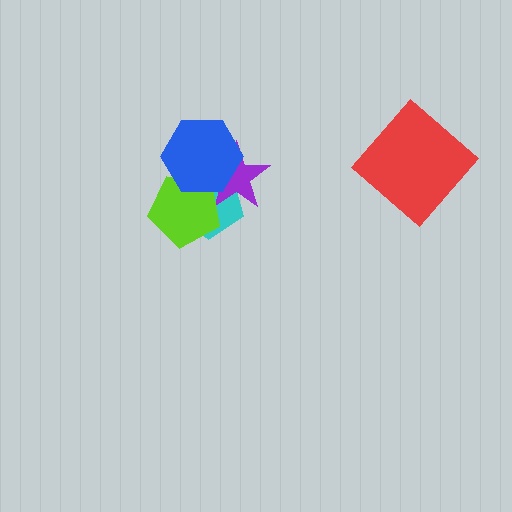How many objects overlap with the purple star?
3 objects overlap with the purple star.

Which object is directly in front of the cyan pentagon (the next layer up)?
The purple star is directly in front of the cyan pentagon.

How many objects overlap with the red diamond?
0 objects overlap with the red diamond.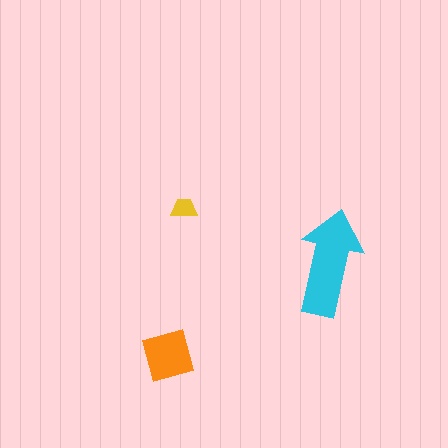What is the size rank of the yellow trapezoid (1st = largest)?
3rd.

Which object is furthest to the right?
The cyan arrow is rightmost.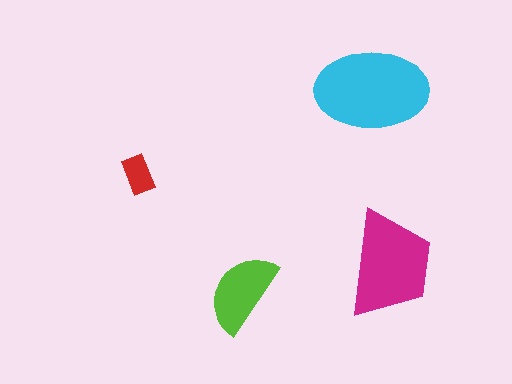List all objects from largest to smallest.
The cyan ellipse, the magenta trapezoid, the lime semicircle, the red rectangle.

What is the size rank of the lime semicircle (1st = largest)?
3rd.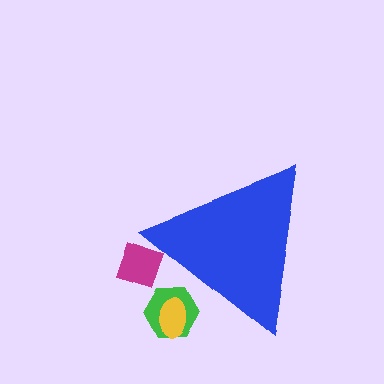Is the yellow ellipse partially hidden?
Yes, the yellow ellipse is partially hidden behind the blue triangle.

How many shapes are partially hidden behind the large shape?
3 shapes are partially hidden.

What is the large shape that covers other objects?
A blue triangle.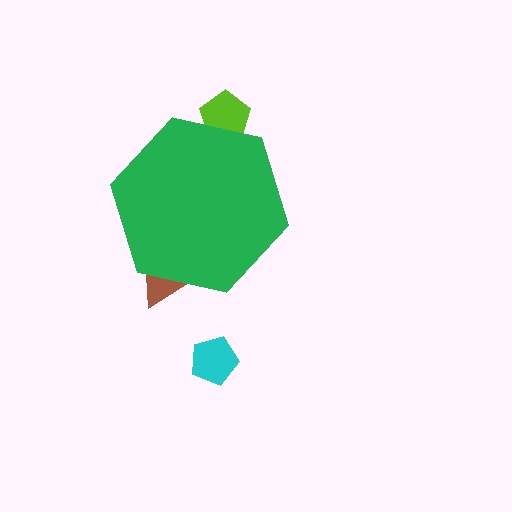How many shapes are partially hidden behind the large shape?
2 shapes are partially hidden.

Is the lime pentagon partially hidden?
Yes, the lime pentagon is partially hidden behind the green hexagon.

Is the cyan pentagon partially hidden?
No, the cyan pentagon is fully visible.